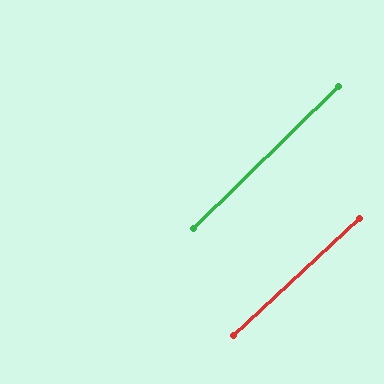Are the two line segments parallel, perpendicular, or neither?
Parallel — their directions differ by only 1.5°.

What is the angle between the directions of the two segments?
Approximately 1 degree.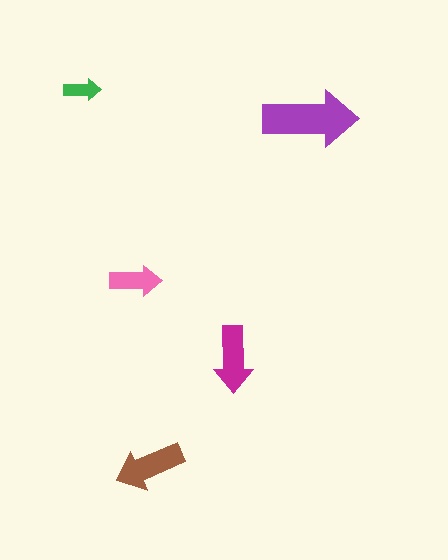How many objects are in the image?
There are 5 objects in the image.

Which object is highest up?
The green arrow is topmost.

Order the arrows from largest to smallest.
the purple one, the brown one, the magenta one, the pink one, the green one.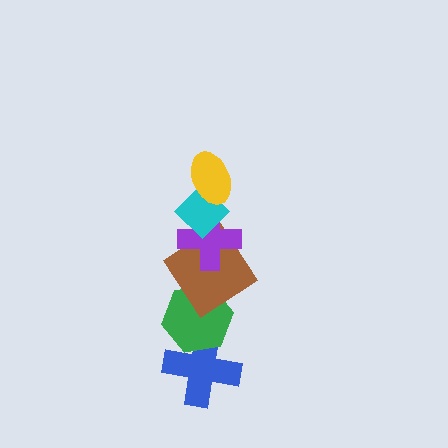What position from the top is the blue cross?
The blue cross is 6th from the top.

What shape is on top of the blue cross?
The green hexagon is on top of the blue cross.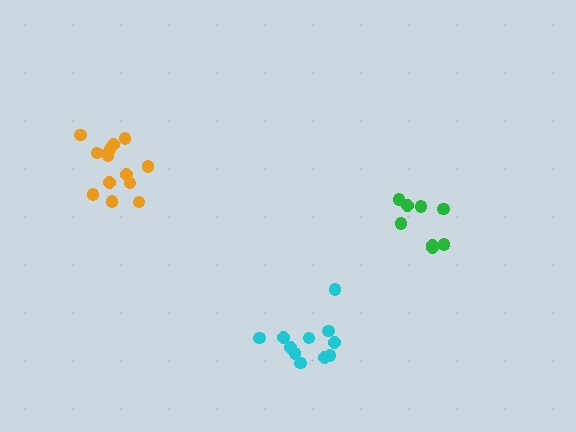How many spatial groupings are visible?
There are 3 spatial groupings.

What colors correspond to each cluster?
The clusters are colored: green, cyan, orange.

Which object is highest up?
The orange cluster is topmost.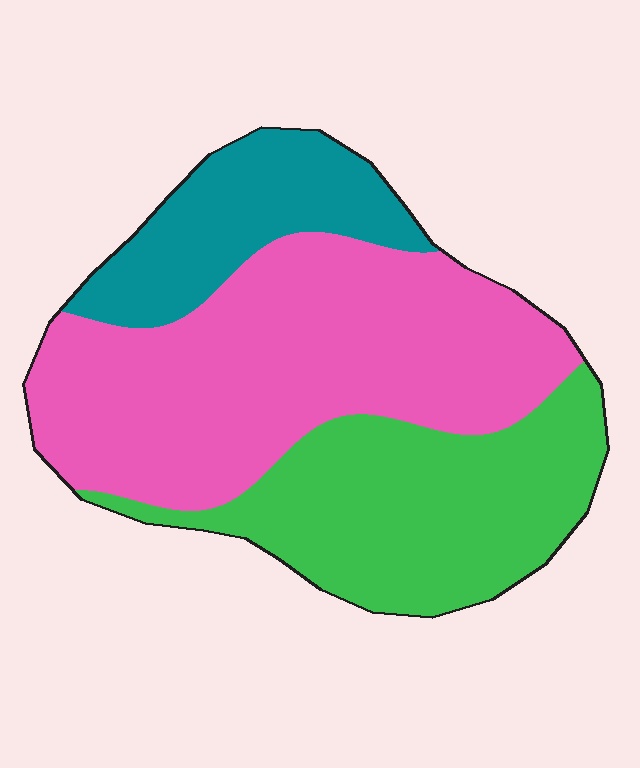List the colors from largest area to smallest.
From largest to smallest: pink, green, teal.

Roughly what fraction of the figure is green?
Green takes up about one third (1/3) of the figure.